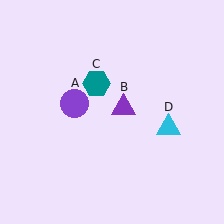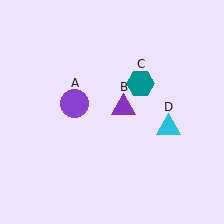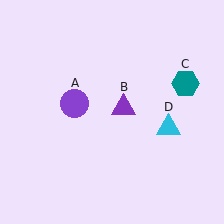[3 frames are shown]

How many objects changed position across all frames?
1 object changed position: teal hexagon (object C).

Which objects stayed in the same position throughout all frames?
Purple circle (object A) and purple triangle (object B) and cyan triangle (object D) remained stationary.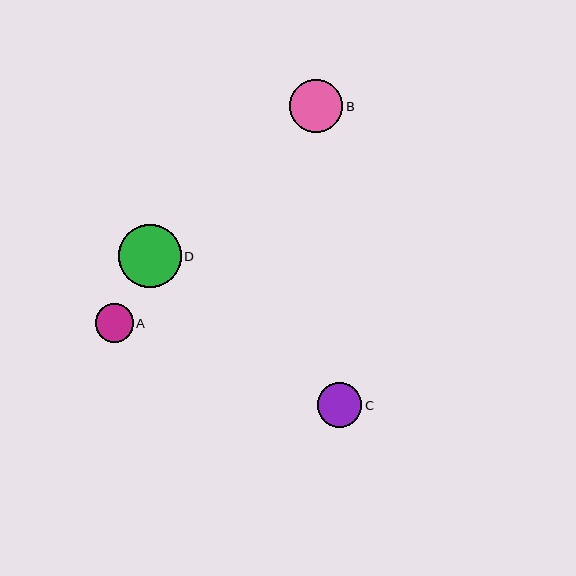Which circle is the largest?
Circle D is the largest with a size of approximately 63 pixels.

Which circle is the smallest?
Circle A is the smallest with a size of approximately 38 pixels.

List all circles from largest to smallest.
From largest to smallest: D, B, C, A.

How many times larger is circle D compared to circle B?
Circle D is approximately 1.2 times the size of circle B.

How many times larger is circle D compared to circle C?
Circle D is approximately 1.4 times the size of circle C.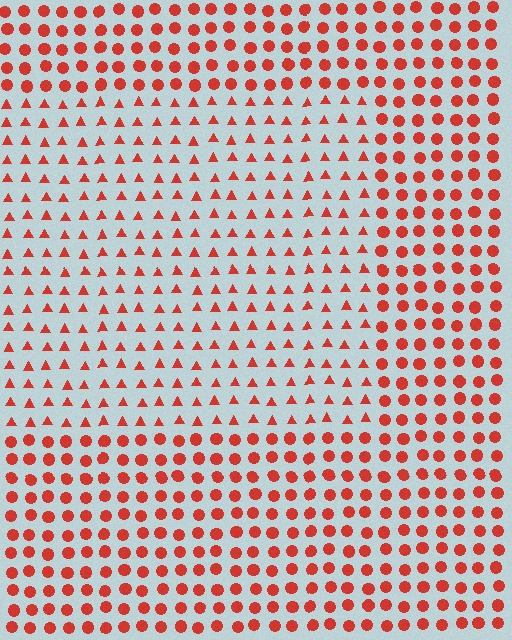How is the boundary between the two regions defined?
The boundary is defined by a change in element shape: triangles inside vs. circles outside. All elements share the same color and spacing.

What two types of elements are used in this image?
The image uses triangles inside the rectangle region and circles outside it.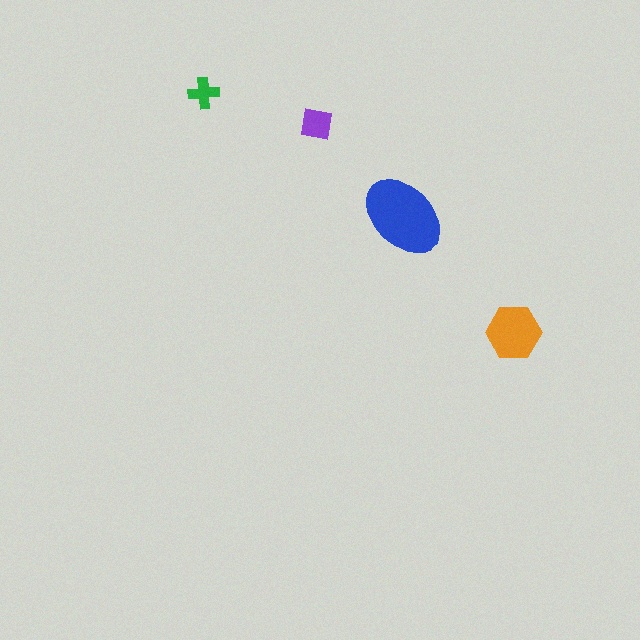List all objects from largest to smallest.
The blue ellipse, the orange hexagon, the purple square, the green cross.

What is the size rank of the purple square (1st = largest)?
3rd.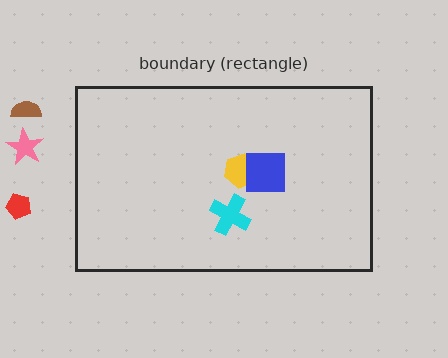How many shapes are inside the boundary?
3 inside, 3 outside.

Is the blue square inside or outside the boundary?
Inside.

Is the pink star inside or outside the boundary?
Outside.